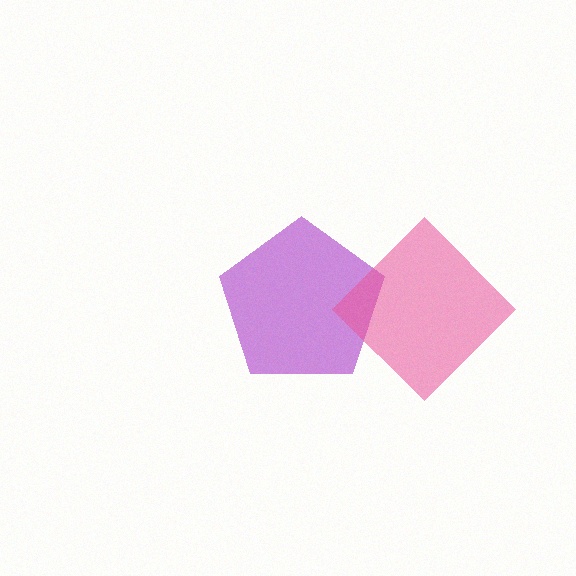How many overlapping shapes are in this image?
There are 2 overlapping shapes in the image.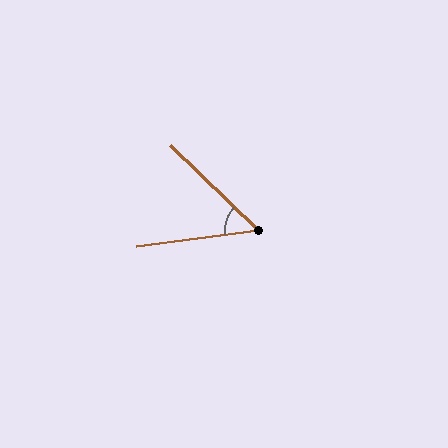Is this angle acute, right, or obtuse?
It is acute.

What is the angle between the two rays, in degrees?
Approximately 52 degrees.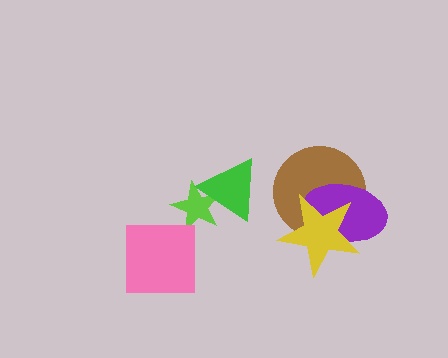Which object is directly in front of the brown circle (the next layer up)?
The purple ellipse is directly in front of the brown circle.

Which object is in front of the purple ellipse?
The yellow star is in front of the purple ellipse.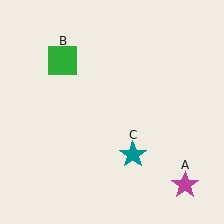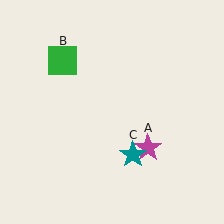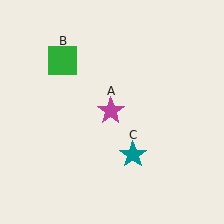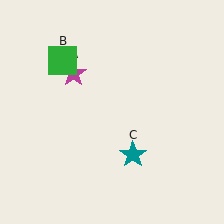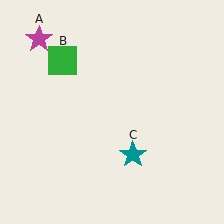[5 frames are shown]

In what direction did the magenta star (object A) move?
The magenta star (object A) moved up and to the left.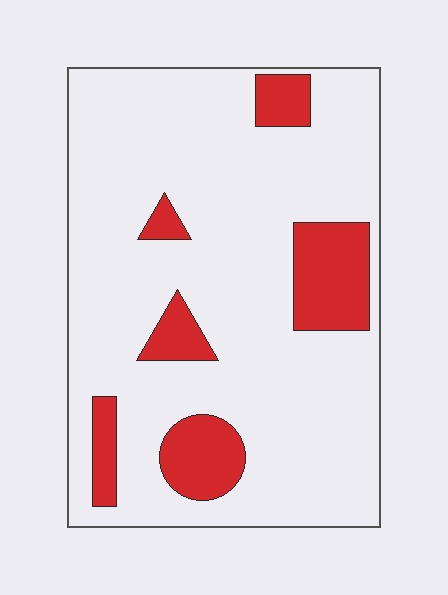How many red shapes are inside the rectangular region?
6.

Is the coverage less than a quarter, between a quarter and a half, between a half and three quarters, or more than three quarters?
Less than a quarter.